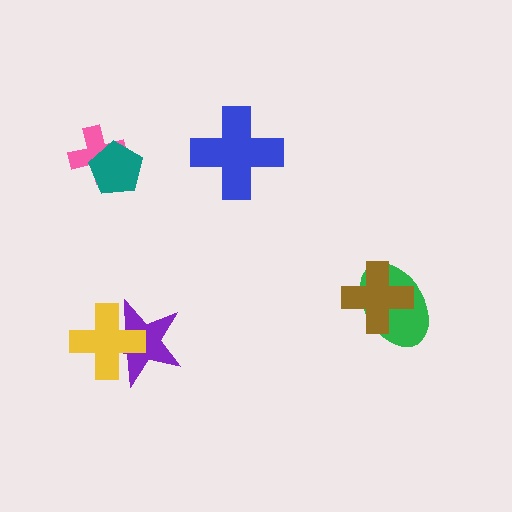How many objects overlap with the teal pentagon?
1 object overlaps with the teal pentagon.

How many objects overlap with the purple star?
1 object overlaps with the purple star.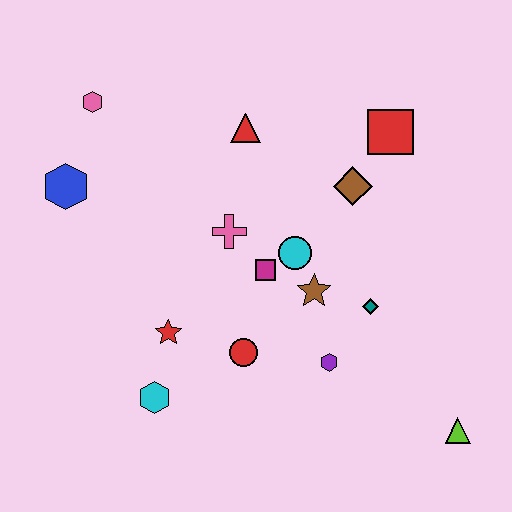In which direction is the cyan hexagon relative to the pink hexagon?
The cyan hexagon is below the pink hexagon.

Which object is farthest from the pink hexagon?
The lime triangle is farthest from the pink hexagon.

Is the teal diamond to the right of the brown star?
Yes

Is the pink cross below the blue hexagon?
Yes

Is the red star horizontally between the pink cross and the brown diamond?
No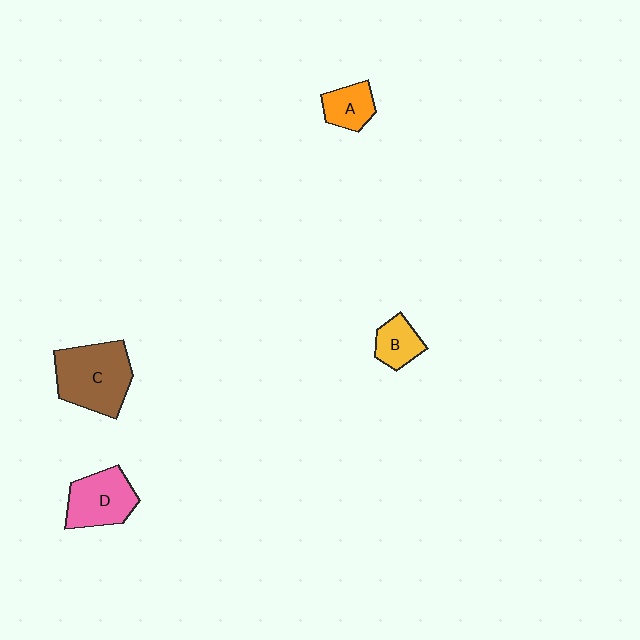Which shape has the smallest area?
Shape B (yellow).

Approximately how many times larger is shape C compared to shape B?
Approximately 2.4 times.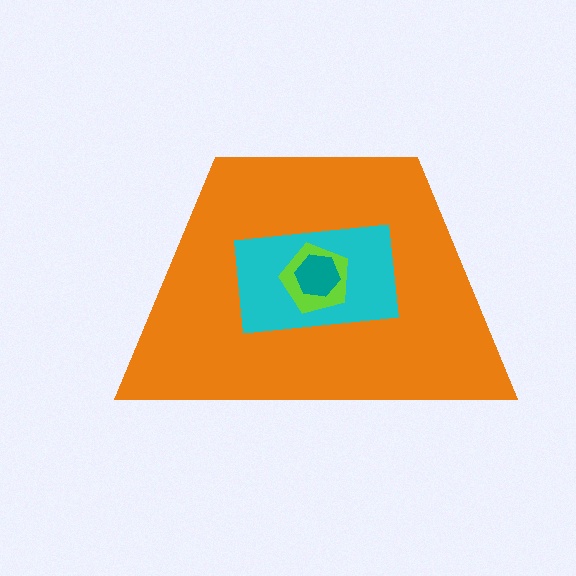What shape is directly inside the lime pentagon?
The teal hexagon.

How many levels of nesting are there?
4.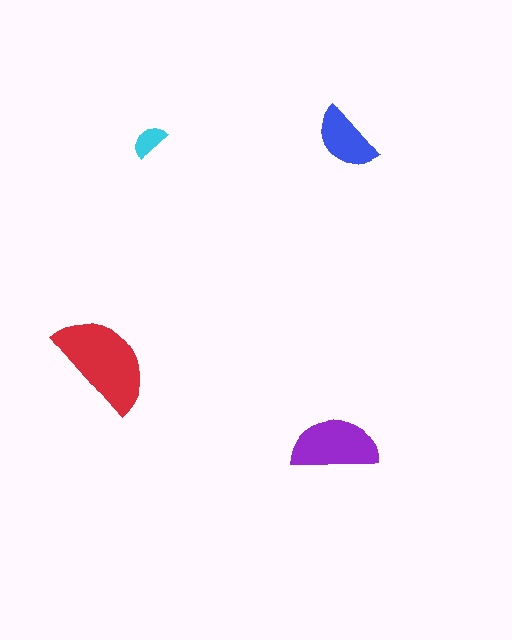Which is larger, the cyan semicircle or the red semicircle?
The red one.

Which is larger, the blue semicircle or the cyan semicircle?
The blue one.